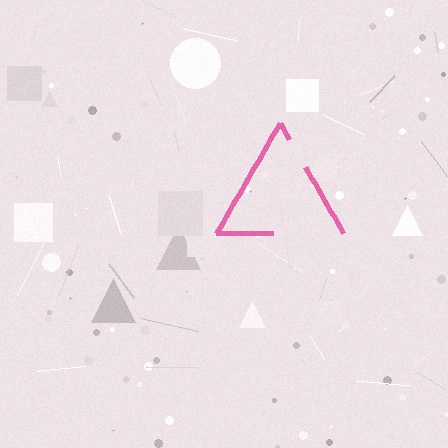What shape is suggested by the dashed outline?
The dashed outline suggests a triangle.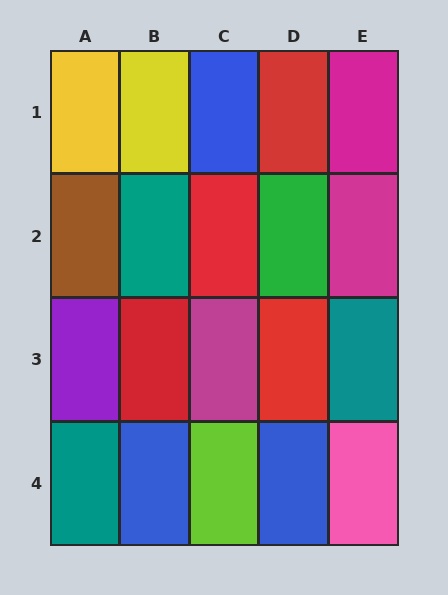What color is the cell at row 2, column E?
Magenta.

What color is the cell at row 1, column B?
Yellow.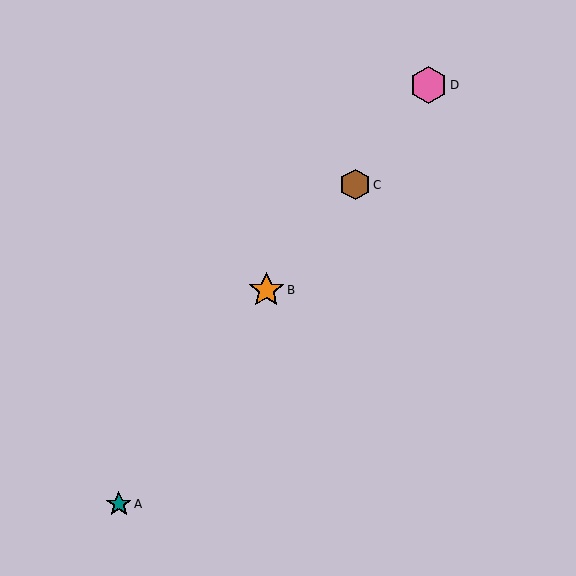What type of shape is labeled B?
Shape B is an orange star.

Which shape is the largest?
The pink hexagon (labeled D) is the largest.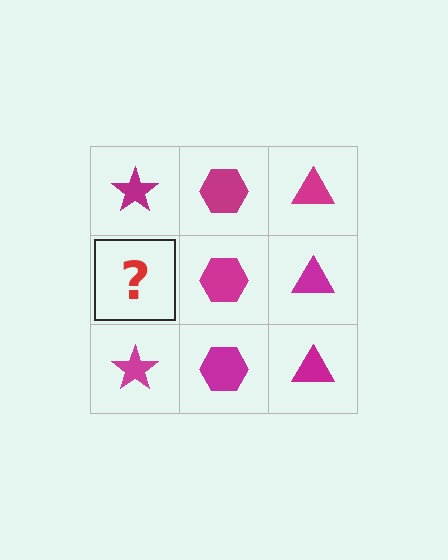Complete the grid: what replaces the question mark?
The question mark should be replaced with a magenta star.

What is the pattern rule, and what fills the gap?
The rule is that each column has a consistent shape. The gap should be filled with a magenta star.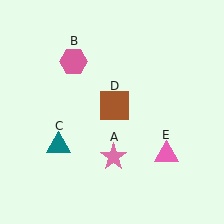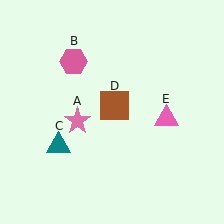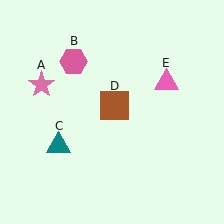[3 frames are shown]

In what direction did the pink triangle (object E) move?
The pink triangle (object E) moved up.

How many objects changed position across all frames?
2 objects changed position: pink star (object A), pink triangle (object E).